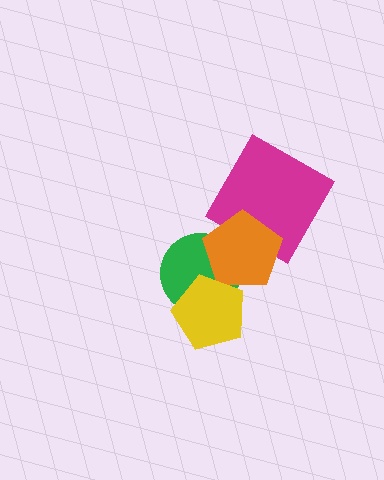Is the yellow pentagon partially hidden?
No, no other shape covers it.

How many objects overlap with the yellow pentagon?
2 objects overlap with the yellow pentagon.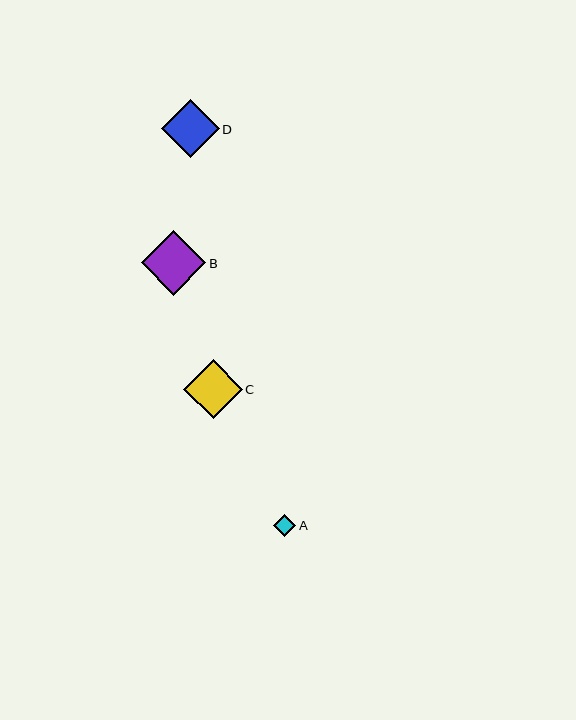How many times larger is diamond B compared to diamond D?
Diamond B is approximately 1.1 times the size of diamond D.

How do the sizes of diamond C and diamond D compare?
Diamond C and diamond D are approximately the same size.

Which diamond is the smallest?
Diamond A is the smallest with a size of approximately 22 pixels.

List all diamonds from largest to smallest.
From largest to smallest: B, C, D, A.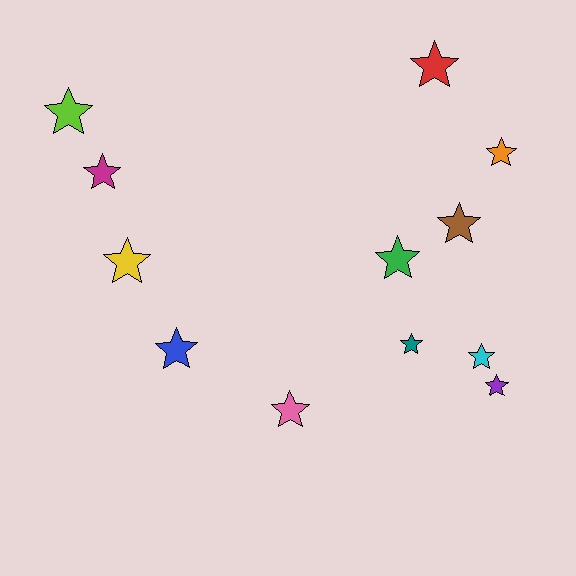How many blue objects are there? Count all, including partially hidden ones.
There is 1 blue object.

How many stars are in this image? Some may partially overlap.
There are 12 stars.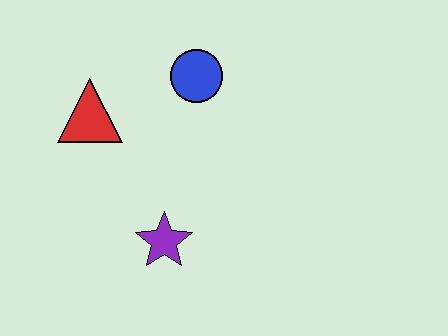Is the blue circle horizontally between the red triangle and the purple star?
No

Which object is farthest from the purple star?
The blue circle is farthest from the purple star.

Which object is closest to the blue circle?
The red triangle is closest to the blue circle.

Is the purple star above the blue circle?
No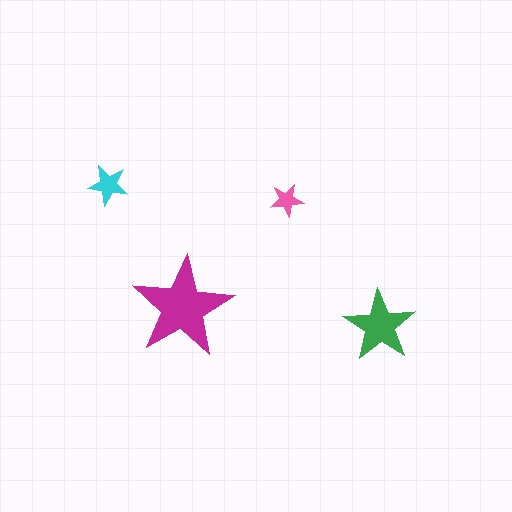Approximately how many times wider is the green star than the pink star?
About 2 times wider.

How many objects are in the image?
There are 4 objects in the image.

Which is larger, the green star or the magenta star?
The magenta one.